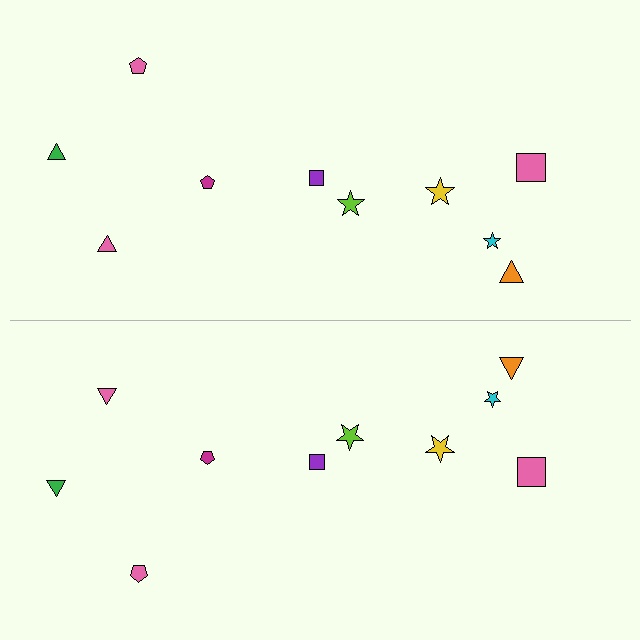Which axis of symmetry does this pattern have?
The pattern has a horizontal axis of symmetry running through the center of the image.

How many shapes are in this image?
There are 20 shapes in this image.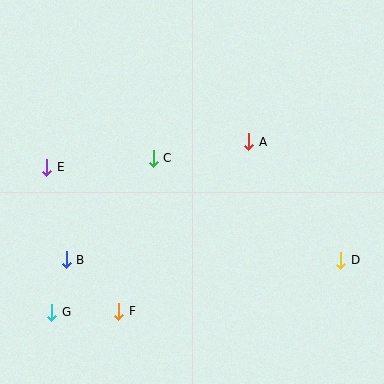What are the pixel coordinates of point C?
Point C is at (153, 158).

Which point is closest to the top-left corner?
Point E is closest to the top-left corner.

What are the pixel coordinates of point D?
Point D is at (341, 260).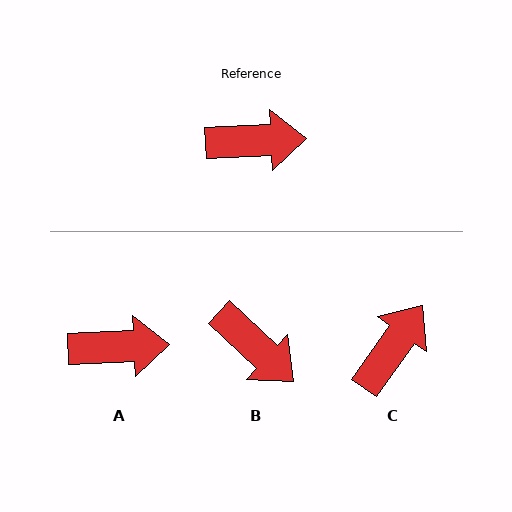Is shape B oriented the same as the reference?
No, it is off by about 46 degrees.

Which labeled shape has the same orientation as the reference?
A.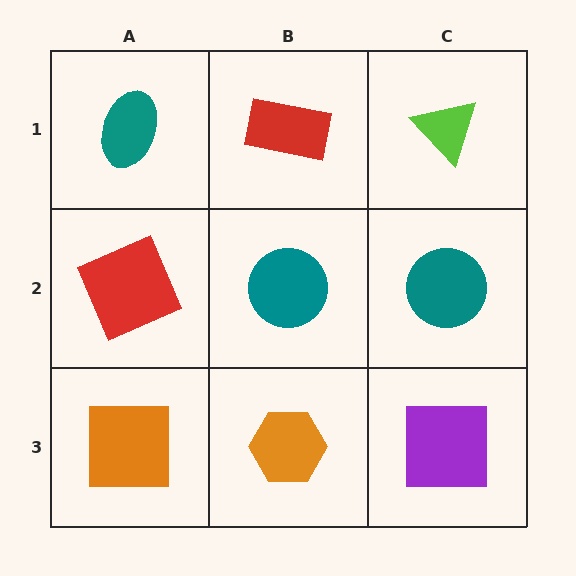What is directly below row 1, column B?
A teal circle.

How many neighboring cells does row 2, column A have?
3.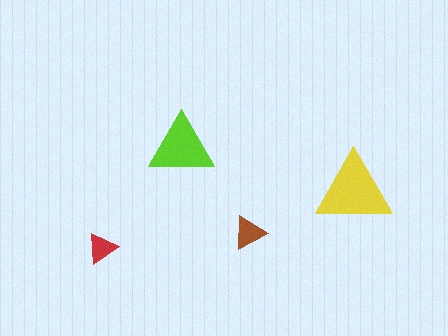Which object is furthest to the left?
The red triangle is leftmost.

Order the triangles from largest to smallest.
the yellow one, the lime one, the brown one, the red one.